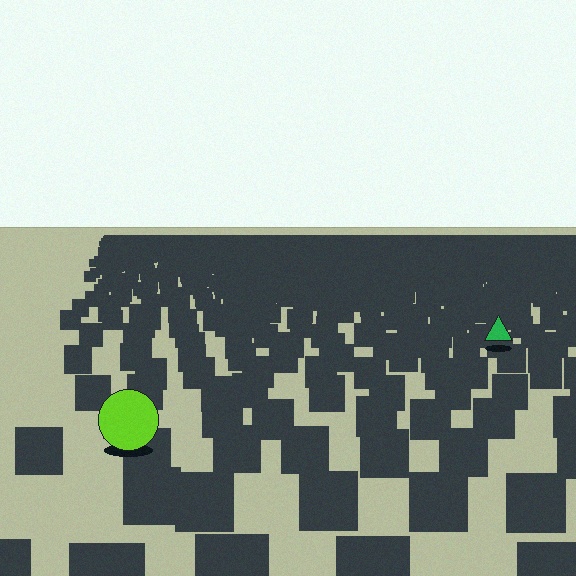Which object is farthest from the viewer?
The green triangle is farthest from the viewer. It appears smaller and the ground texture around it is denser.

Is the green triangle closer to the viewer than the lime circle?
No. The lime circle is closer — you can tell from the texture gradient: the ground texture is coarser near it.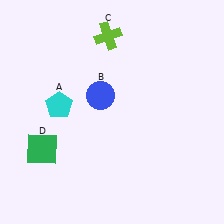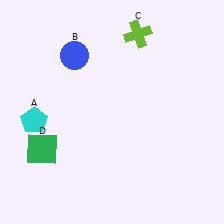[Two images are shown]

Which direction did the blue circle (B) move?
The blue circle (B) moved up.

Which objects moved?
The objects that moved are: the cyan pentagon (A), the blue circle (B), the lime cross (C).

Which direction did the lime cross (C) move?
The lime cross (C) moved right.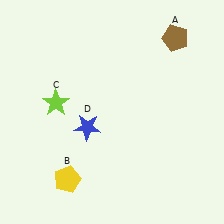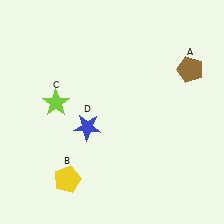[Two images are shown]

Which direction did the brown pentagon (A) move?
The brown pentagon (A) moved down.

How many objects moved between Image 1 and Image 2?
1 object moved between the two images.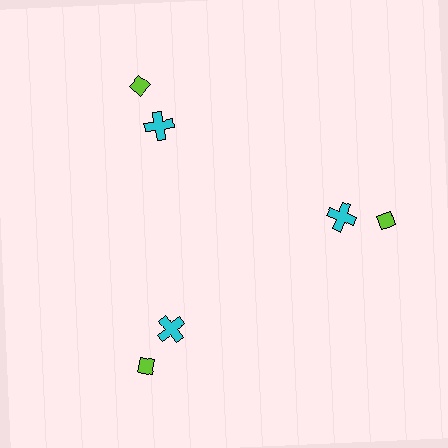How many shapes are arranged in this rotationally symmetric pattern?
There are 6 shapes, arranged in 3 groups of 2.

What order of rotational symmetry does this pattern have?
This pattern has 3-fold rotational symmetry.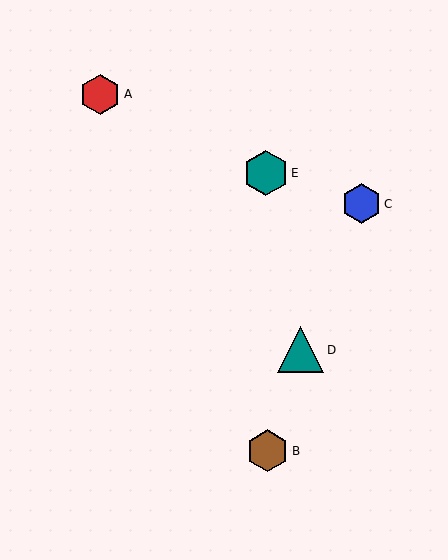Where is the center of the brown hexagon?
The center of the brown hexagon is at (268, 451).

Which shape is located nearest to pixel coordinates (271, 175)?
The teal hexagon (labeled E) at (266, 173) is nearest to that location.